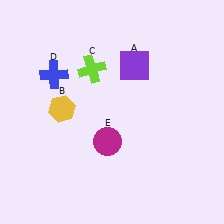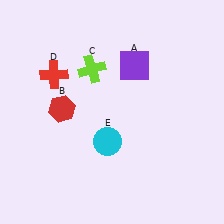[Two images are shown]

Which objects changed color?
B changed from yellow to red. D changed from blue to red. E changed from magenta to cyan.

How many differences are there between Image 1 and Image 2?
There are 3 differences between the two images.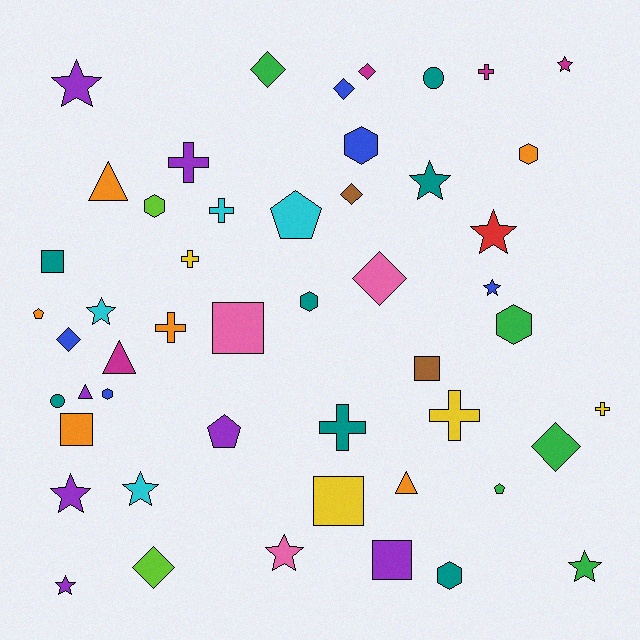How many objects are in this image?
There are 50 objects.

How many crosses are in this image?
There are 8 crosses.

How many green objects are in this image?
There are 5 green objects.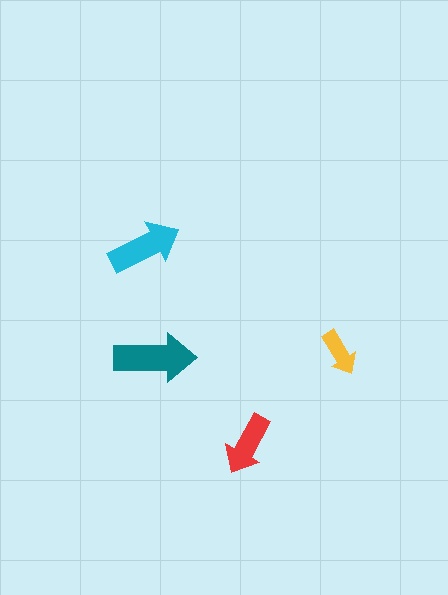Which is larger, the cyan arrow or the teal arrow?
The teal one.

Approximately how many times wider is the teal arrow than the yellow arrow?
About 2 times wider.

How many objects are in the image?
There are 4 objects in the image.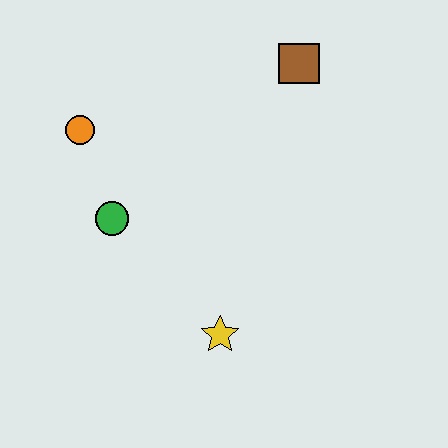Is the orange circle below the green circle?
No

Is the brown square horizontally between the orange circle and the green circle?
No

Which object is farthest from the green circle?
The brown square is farthest from the green circle.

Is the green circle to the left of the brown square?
Yes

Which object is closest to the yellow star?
The green circle is closest to the yellow star.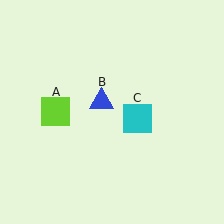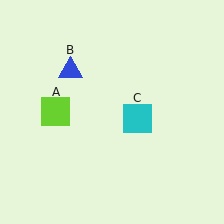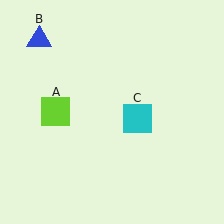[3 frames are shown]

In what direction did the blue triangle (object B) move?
The blue triangle (object B) moved up and to the left.